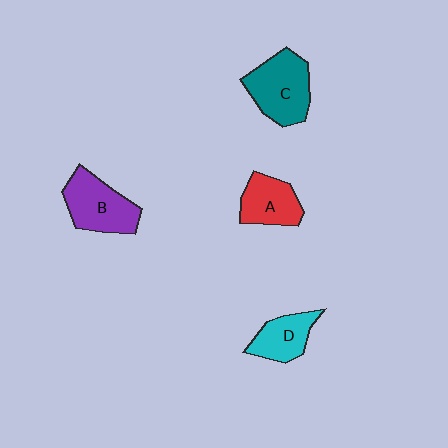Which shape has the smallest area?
Shape D (cyan).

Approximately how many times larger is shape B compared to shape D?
Approximately 1.4 times.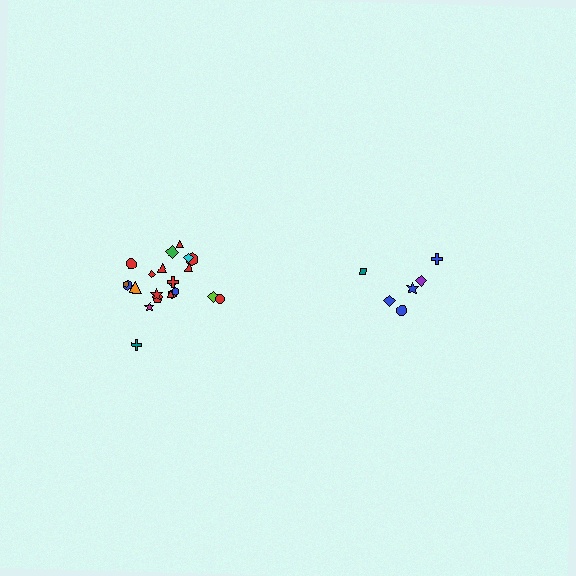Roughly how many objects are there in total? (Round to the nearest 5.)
Roughly 30 objects in total.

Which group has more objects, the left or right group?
The left group.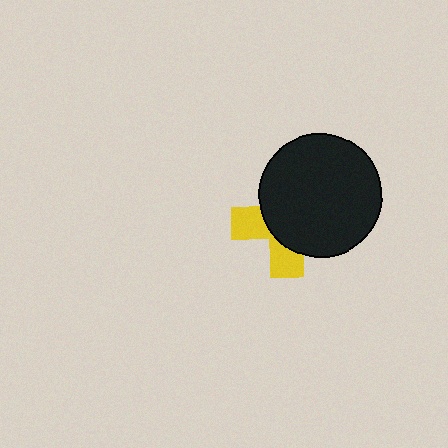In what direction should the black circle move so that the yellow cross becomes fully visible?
The black circle should move toward the upper-right. That is the shortest direction to clear the overlap and leave the yellow cross fully visible.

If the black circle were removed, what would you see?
You would see the complete yellow cross.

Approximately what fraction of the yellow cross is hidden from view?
Roughly 66% of the yellow cross is hidden behind the black circle.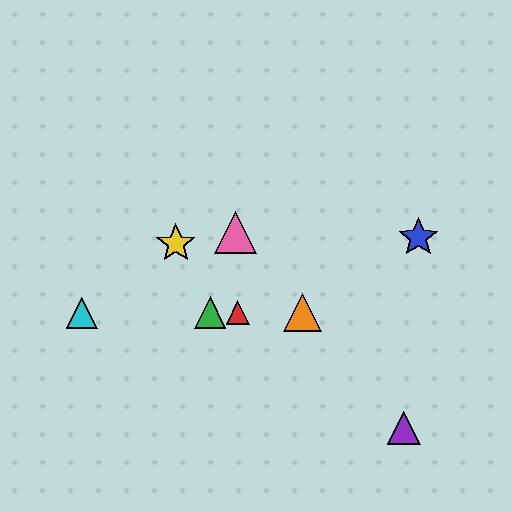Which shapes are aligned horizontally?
The red triangle, the green triangle, the orange triangle, the cyan triangle are aligned horizontally.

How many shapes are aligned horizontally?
4 shapes (the red triangle, the green triangle, the orange triangle, the cyan triangle) are aligned horizontally.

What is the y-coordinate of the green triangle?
The green triangle is at y≈313.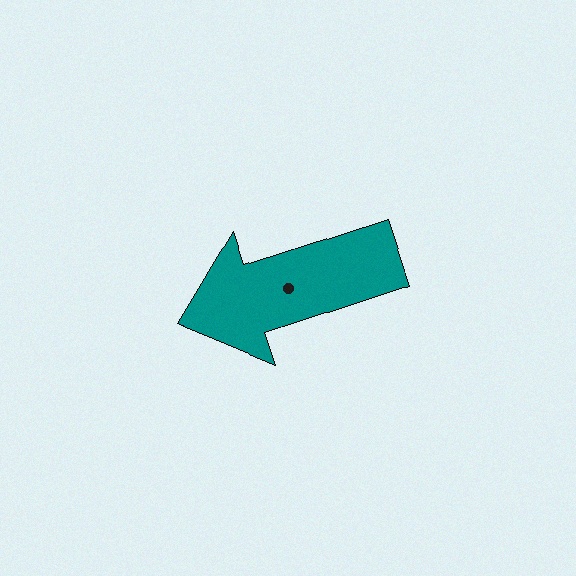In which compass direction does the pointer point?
West.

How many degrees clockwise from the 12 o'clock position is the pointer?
Approximately 252 degrees.